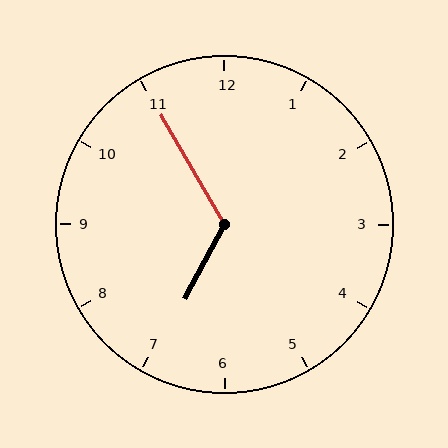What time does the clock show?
6:55.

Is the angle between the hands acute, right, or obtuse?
It is obtuse.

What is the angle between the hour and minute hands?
Approximately 122 degrees.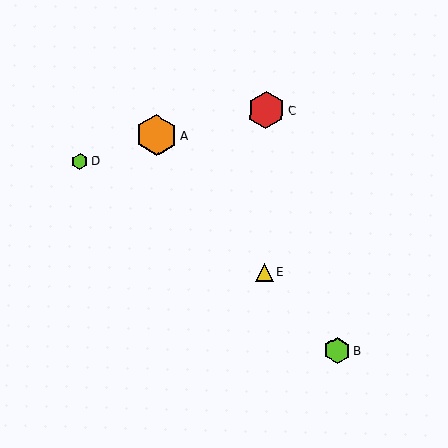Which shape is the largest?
The orange hexagon (labeled A) is the largest.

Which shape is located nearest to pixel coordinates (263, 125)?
The red hexagon (labeled C) at (266, 110) is nearest to that location.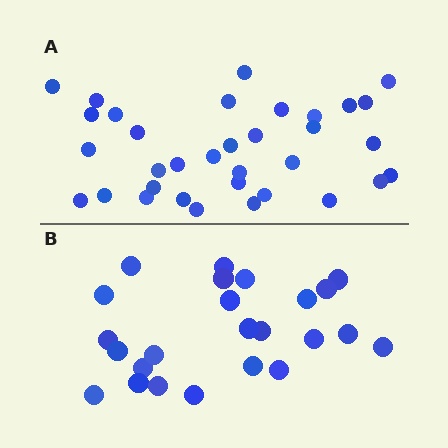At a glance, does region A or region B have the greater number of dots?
Region A (the top region) has more dots.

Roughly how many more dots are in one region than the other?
Region A has roughly 10 or so more dots than region B.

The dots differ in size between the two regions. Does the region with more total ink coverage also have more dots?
No. Region B has more total ink coverage because its dots are larger, but region A actually contains more individual dots. Total area can be misleading — the number of items is what matters here.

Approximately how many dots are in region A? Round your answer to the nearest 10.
About 30 dots. (The exact count is 34, which rounds to 30.)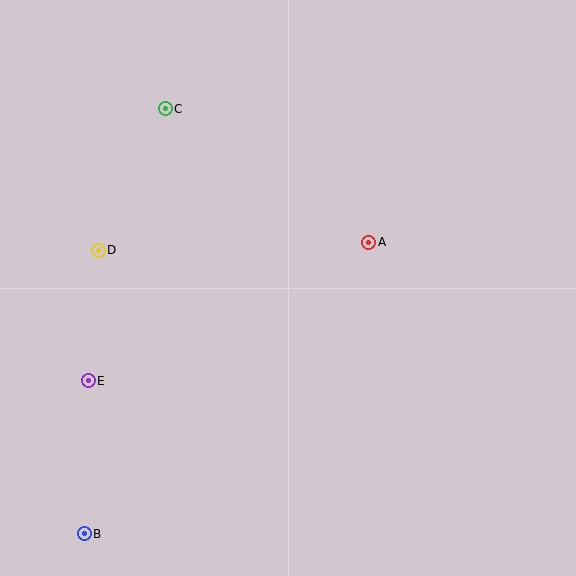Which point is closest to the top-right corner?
Point A is closest to the top-right corner.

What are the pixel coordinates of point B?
Point B is at (84, 534).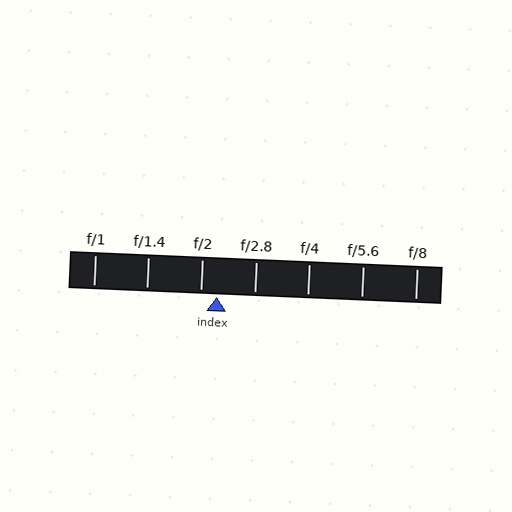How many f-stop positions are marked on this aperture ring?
There are 7 f-stop positions marked.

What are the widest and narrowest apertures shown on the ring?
The widest aperture shown is f/1 and the narrowest is f/8.